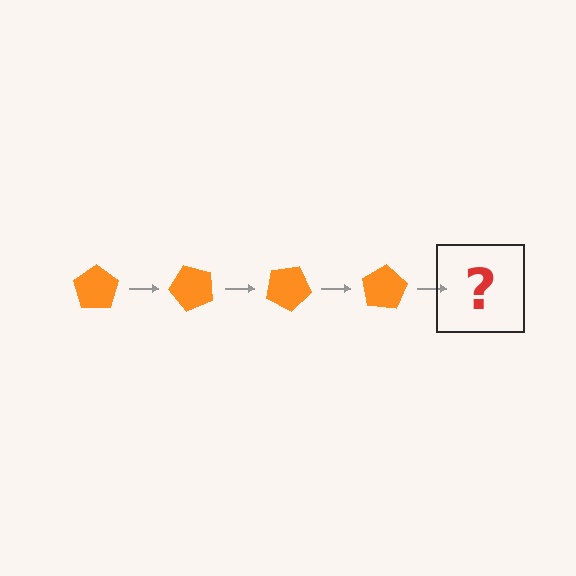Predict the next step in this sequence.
The next step is an orange pentagon rotated 200 degrees.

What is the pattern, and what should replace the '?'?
The pattern is that the pentagon rotates 50 degrees each step. The '?' should be an orange pentagon rotated 200 degrees.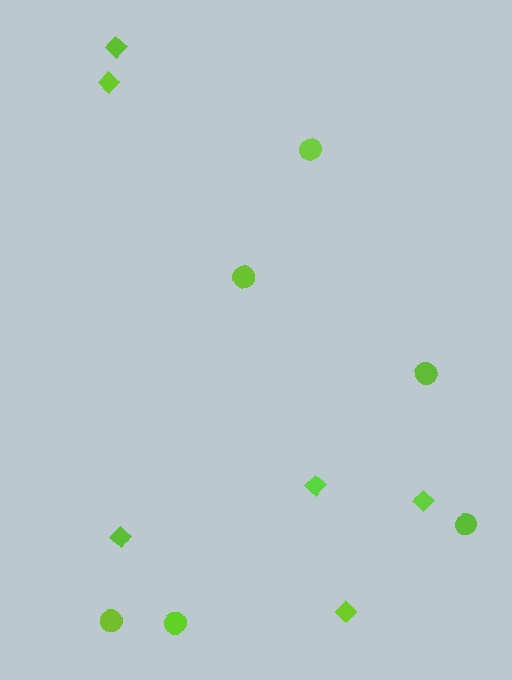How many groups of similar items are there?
There are 2 groups: one group of diamonds (6) and one group of circles (6).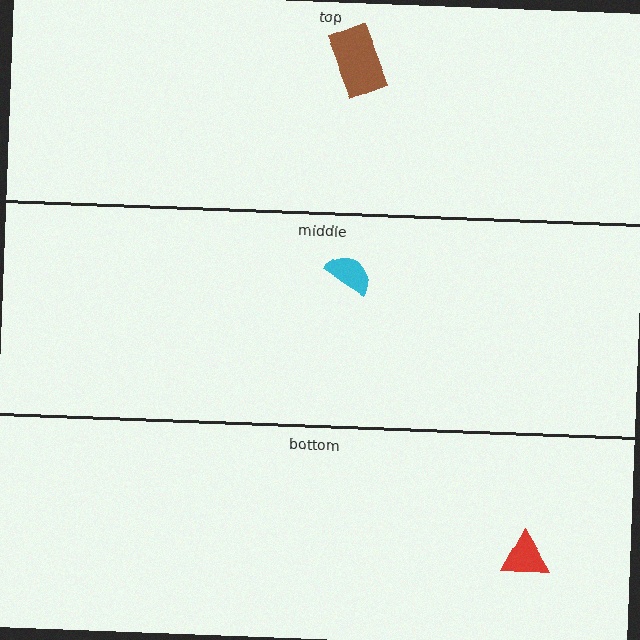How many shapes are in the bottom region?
1.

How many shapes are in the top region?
1.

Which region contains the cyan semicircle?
The middle region.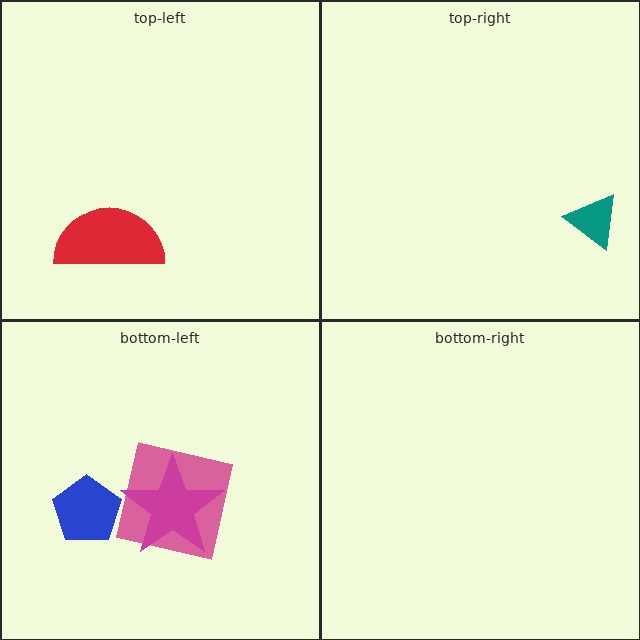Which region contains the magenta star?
The bottom-left region.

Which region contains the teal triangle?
The top-right region.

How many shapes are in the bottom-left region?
3.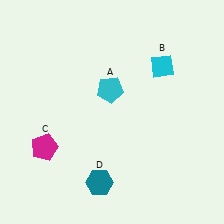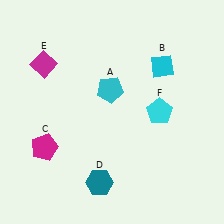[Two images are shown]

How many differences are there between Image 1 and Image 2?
There are 2 differences between the two images.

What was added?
A magenta diamond (E), a cyan pentagon (F) were added in Image 2.